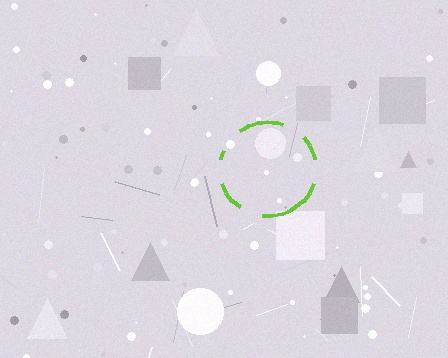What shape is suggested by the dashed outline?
The dashed outline suggests a circle.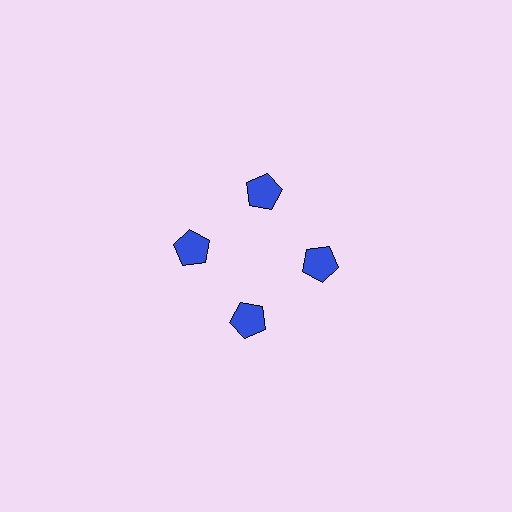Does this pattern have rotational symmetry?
Yes, this pattern has 4-fold rotational symmetry. It looks the same after rotating 90 degrees around the center.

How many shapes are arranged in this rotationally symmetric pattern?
There are 4 shapes, arranged in 4 groups of 1.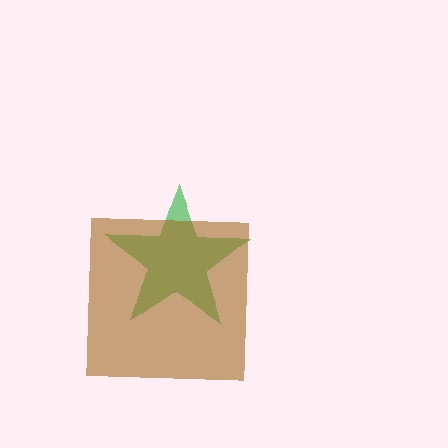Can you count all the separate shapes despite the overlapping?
Yes, there are 2 separate shapes.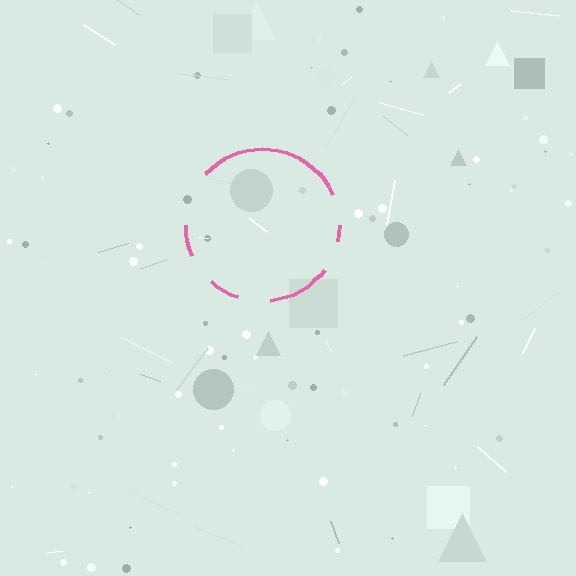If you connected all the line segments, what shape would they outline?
They would outline a circle.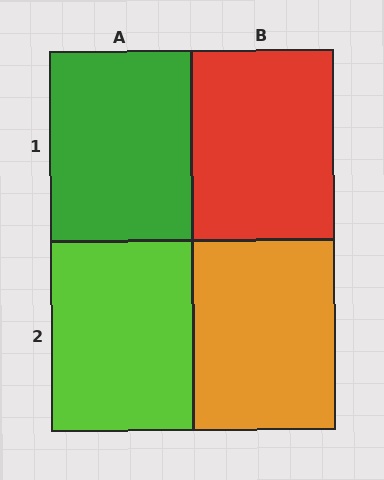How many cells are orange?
1 cell is orange.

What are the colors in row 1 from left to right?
Green, red.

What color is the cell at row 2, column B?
Orange.